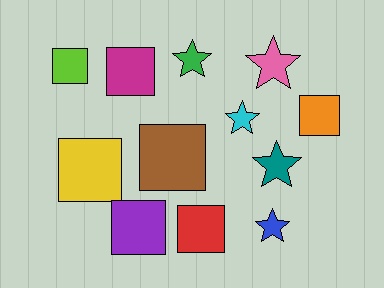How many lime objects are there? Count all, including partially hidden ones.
There is 1 lime object.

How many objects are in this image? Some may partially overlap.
There are 12 objects.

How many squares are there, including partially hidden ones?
There are 7 squares.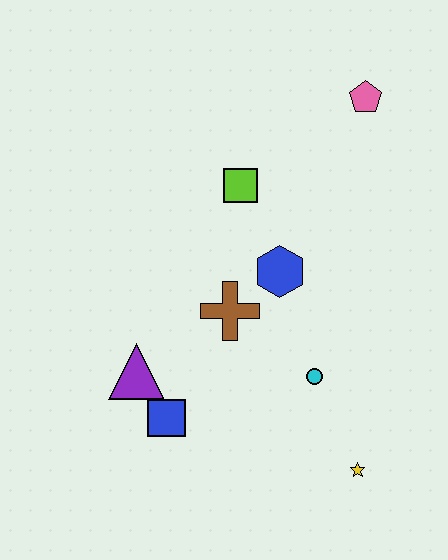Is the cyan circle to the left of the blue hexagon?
No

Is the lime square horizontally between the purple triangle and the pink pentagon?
Yes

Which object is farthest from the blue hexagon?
The yellow star is farthest from the blue hexagon.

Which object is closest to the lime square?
The blue hexagon is closest to the lime square.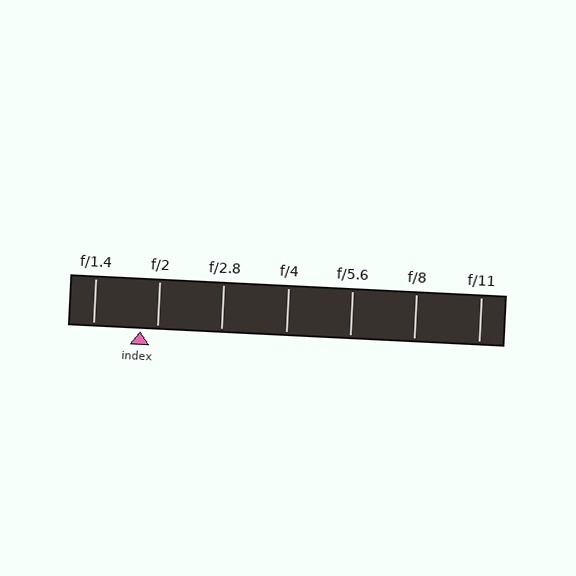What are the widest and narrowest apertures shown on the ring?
The widest aperture shown is f/1.4 and the narrowest is f/11.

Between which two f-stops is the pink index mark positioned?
The index mark is between f/1.4 and f/2.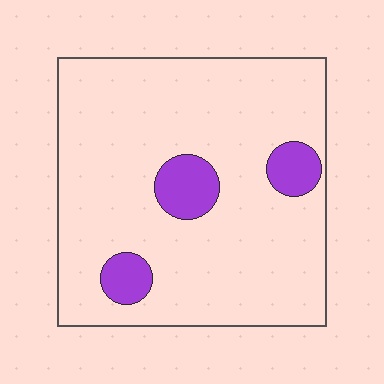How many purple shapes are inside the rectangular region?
3.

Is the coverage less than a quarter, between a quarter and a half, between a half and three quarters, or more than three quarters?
Less than a quarter.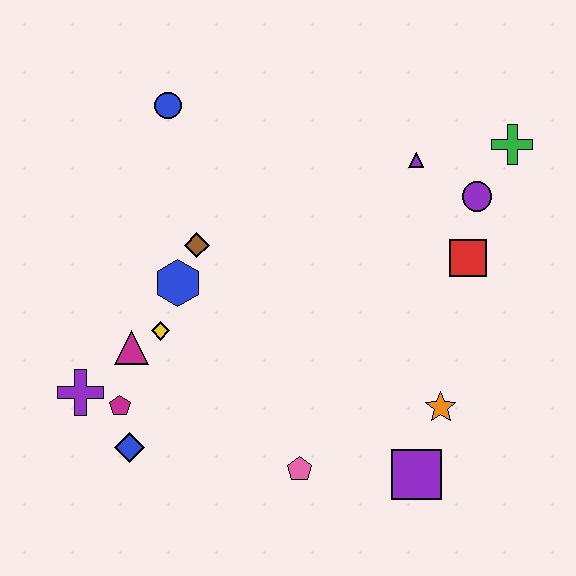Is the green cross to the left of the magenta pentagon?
No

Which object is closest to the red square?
The purple circle is closest to the red square.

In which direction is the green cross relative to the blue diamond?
The green cross is to the right of the blue diamond.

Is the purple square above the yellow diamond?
No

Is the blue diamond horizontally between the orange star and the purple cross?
Yes